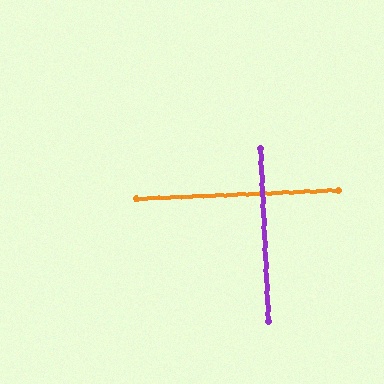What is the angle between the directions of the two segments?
Approximately 90 degrees.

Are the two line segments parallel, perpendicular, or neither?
Perpendicular — they meet at approximately 90°.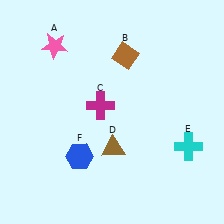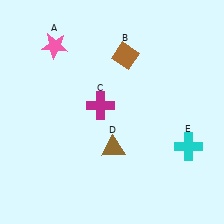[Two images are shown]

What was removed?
The blue hexagon (F) was removed in Image 2.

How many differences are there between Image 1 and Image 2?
There is 1 difference between the two images.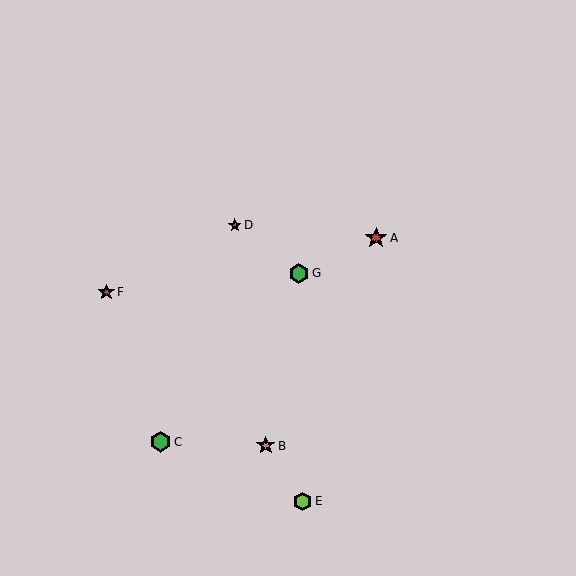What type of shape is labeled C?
Shape C is a green hexagon.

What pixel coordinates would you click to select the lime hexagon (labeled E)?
Click at (303, 501) to select the lime hexagon E.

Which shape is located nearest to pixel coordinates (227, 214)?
The magenta star (labeled D) at (235, 225) is nearest to that location.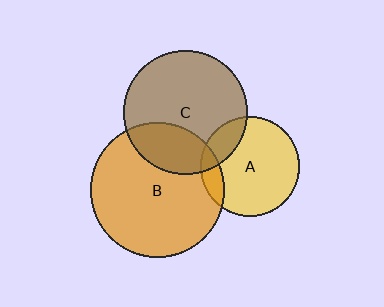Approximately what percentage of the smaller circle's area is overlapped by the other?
Approximately 25%.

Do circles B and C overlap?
Yes.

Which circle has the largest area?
Circle B (orange).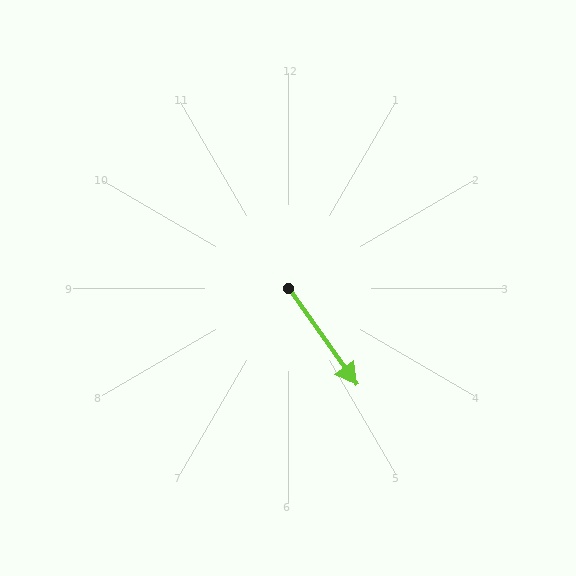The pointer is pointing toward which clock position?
Roughly 5 o'clock.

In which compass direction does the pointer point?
Southeast.